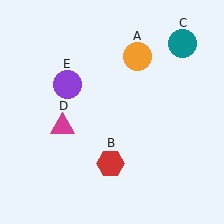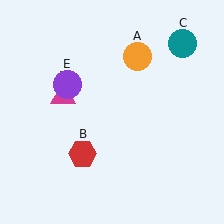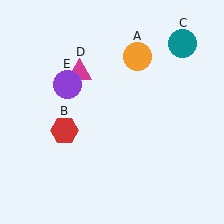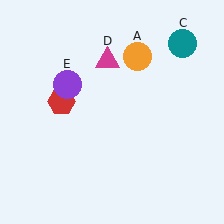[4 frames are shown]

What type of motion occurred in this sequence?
The red hexagon (object B), magenta triangle (object D) rotated clockwise around the center of the scene.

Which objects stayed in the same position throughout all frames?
Orange circle (object A) and teal circle (object C) and purple circle (object E) remained stationary.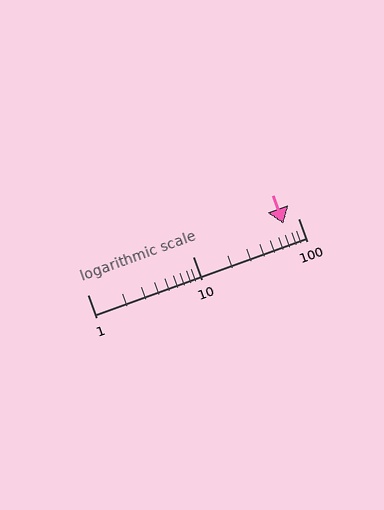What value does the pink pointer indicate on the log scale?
The pointer indicates approximately 72.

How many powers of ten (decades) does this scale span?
The scale spans 2 decades, from 1 to 100.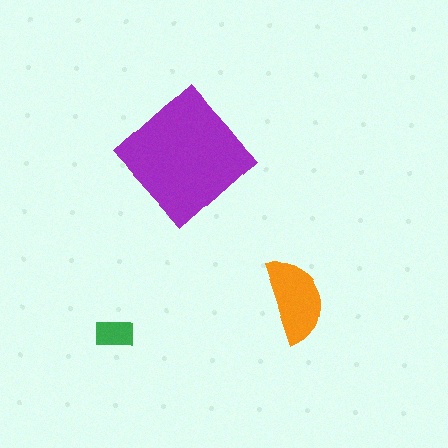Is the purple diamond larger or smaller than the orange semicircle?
Larger.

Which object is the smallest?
The green rectangle.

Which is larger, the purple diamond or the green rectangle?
The purple diamond.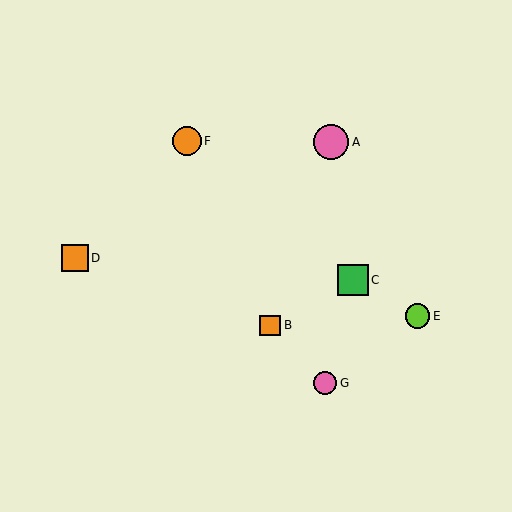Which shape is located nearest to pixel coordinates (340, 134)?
The pink circle (labeled A) at (331, 142) is nearest to that location.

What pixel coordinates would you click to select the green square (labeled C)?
Click at (353, 280) to select the green square C.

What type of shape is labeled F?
Shape F is an orange circle.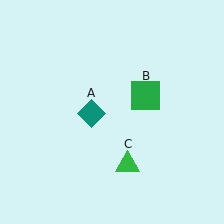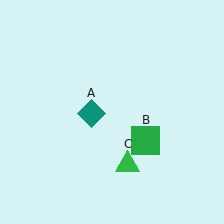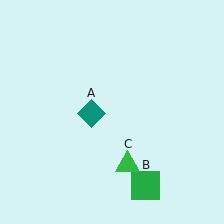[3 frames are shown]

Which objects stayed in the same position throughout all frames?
Teal diamond (object A) and green triangle (object C) remained stationary.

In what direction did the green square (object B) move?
The green square (object B) moved down.